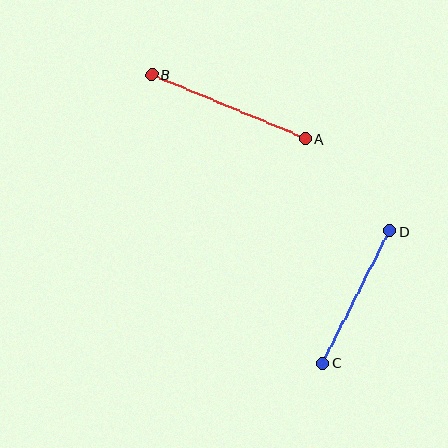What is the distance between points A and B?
The distance is approximately 166 pixels.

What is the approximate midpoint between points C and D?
The midpoint is at approximately (356, 297) pixels.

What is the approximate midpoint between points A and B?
The midpoint is at approximately (229, 107) pixels.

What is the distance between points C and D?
The distance is approximately 148 pixels.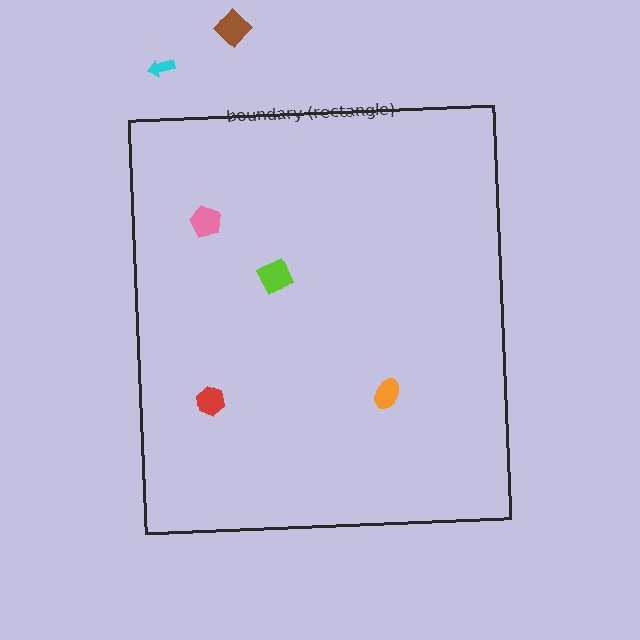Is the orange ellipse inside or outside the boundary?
Inside.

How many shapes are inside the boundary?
4 inside, 2 outside.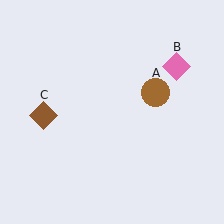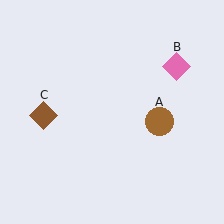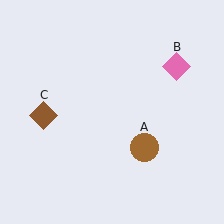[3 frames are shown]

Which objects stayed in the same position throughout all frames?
Pink diamond (object B) and brown diamond (object C) remained stationary.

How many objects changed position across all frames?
1 object changed position: brown circle (object A).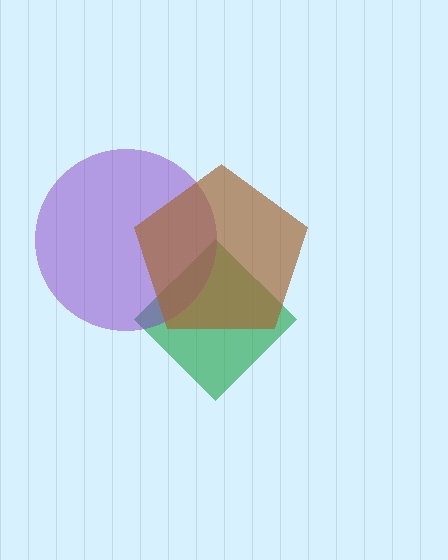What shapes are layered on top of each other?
The layered shapes are: a green diamond, a purple circle, a brown pentagon.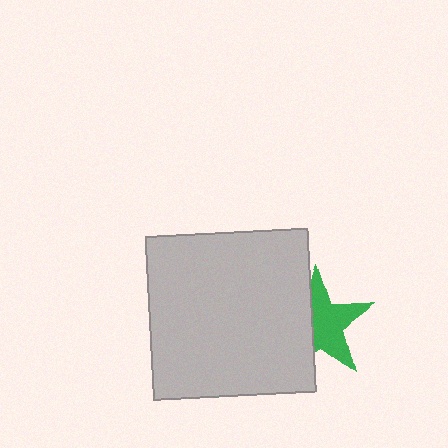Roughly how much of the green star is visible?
About half of it is visible (roughly 61%).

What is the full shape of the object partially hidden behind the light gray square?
The partially hidden object is a green star.